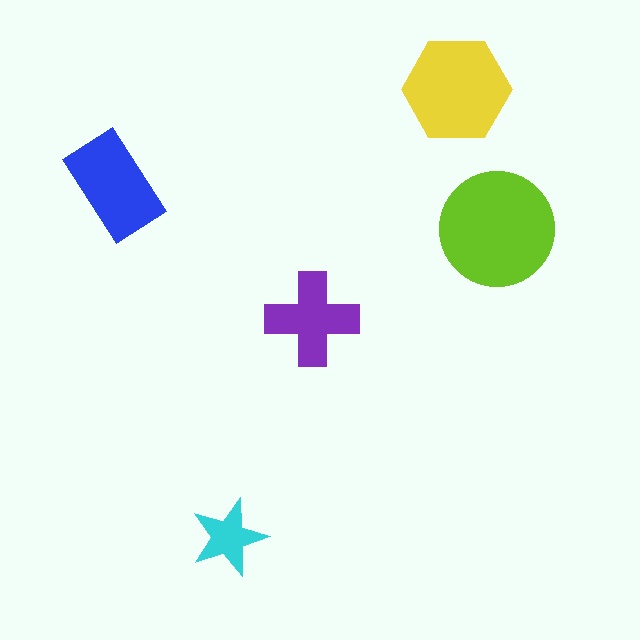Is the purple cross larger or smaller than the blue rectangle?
Smaller.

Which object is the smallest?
The cyan star.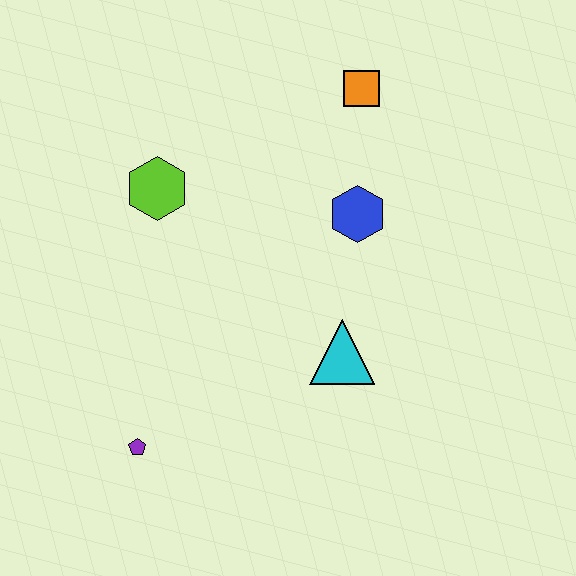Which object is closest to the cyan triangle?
The blue hexagon is closest to the cyan triangle.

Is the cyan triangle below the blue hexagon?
Yes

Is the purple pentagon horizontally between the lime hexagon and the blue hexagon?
No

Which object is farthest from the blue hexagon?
The purple pentagon is farthest from the blue hexagon.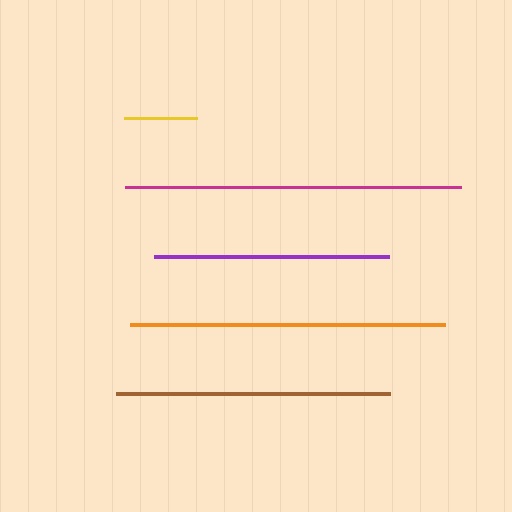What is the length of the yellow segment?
The yellow segment is approximately 73 pixels long.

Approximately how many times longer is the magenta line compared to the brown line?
The magenta line is approximately 1.2 times the length of the brown line.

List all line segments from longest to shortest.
From longest to shortest: magenta, orange, brown, purple, yellow.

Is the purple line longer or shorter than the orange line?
The orange line is longer than the purple line.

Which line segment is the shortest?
The yellow line is the shortest at approximately 73 pixels.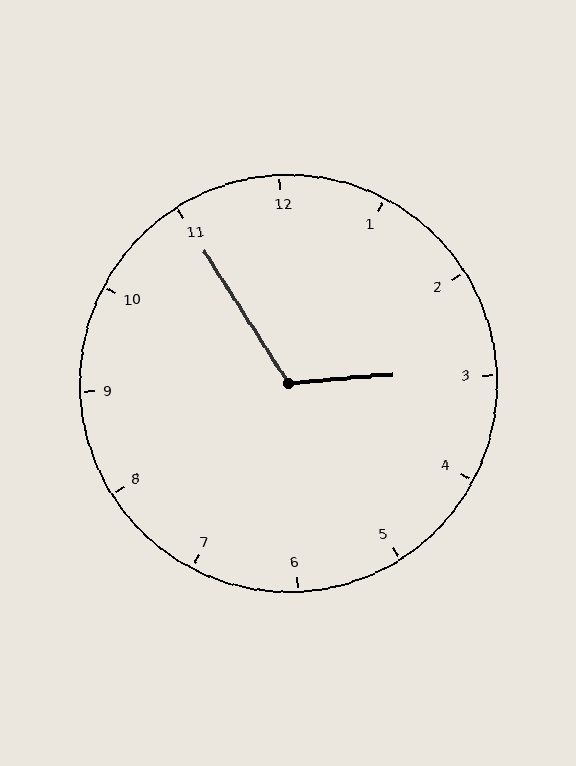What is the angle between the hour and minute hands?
Approximately 118 degrees.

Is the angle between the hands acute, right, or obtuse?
It is obtuse.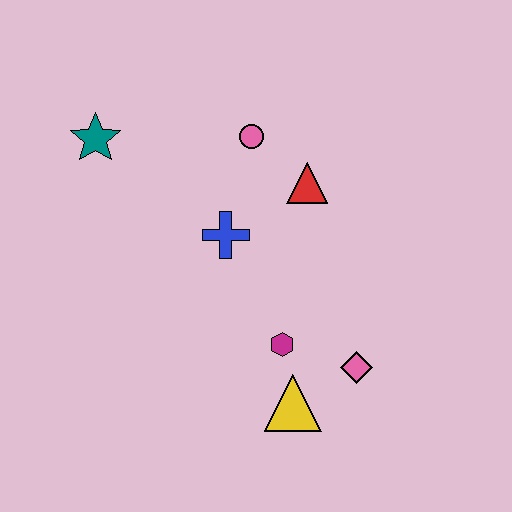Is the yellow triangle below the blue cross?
Yes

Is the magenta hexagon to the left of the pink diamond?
Yes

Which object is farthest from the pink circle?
The yellow triangle is farthest from the pink circle.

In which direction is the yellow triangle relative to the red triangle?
The yellow triangle is below the red triangle.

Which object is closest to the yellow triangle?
The magenta hexagon is closest to the yellow triangle.